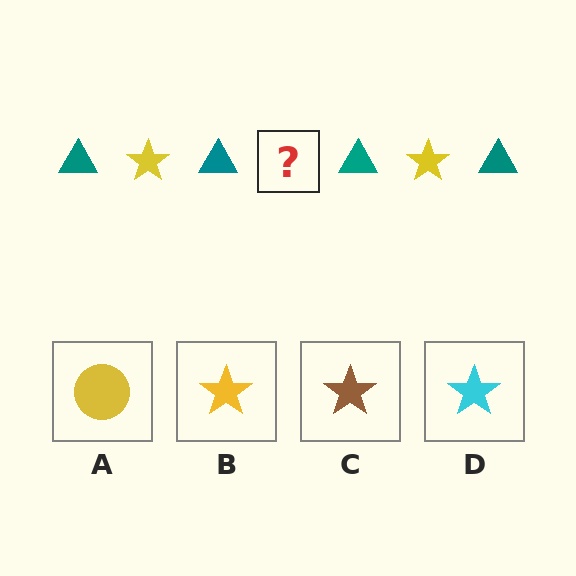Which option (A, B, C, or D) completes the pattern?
B.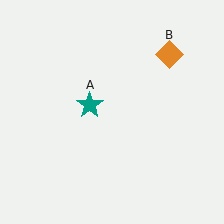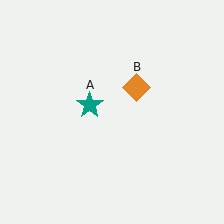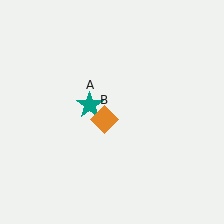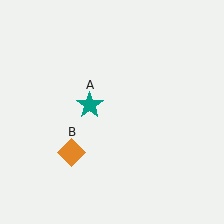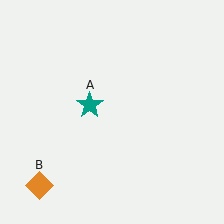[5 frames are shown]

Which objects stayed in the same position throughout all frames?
Teal star (object A) remained stationary.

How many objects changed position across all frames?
1 object changed position: orange diamond (object B).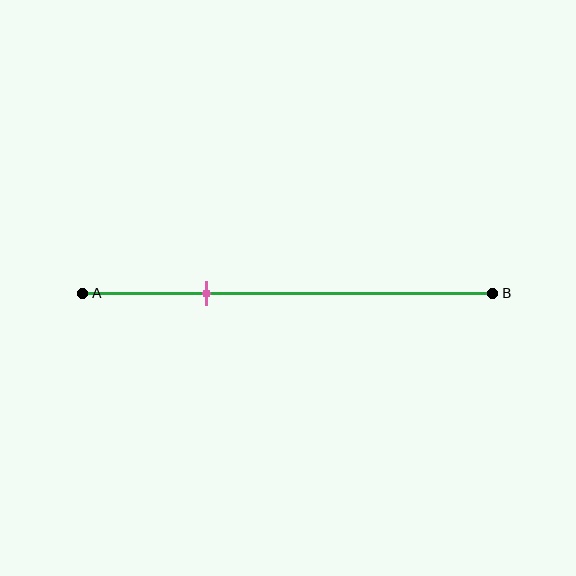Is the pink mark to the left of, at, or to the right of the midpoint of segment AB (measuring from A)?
The pink mark is to the left of the midpoint of segment AB.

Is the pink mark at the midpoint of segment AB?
No, the mark is at about 30% from A, not at the 50% midpoint.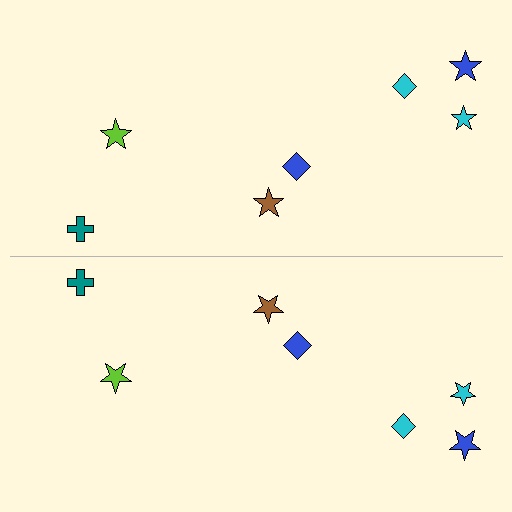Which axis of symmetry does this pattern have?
The pattern has a horizontal axis of symmetry running through the center of the image.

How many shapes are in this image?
There are 14 shapes in this image.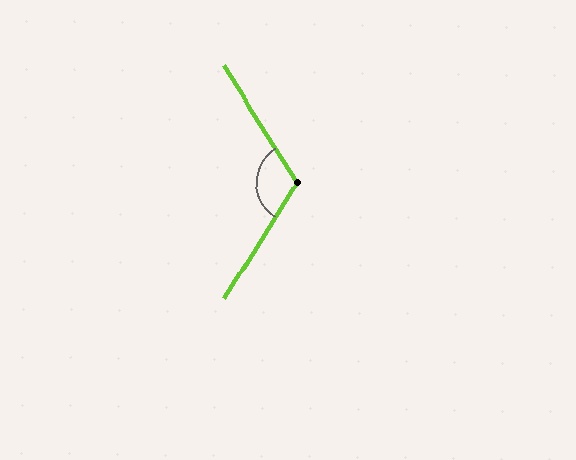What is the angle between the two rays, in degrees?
Approximately 116 degrees.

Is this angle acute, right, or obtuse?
It is obtuse.